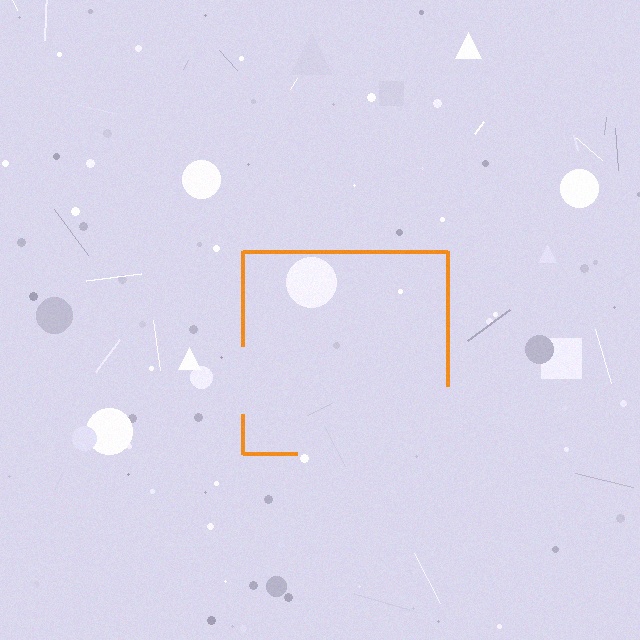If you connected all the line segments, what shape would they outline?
They would outline a square.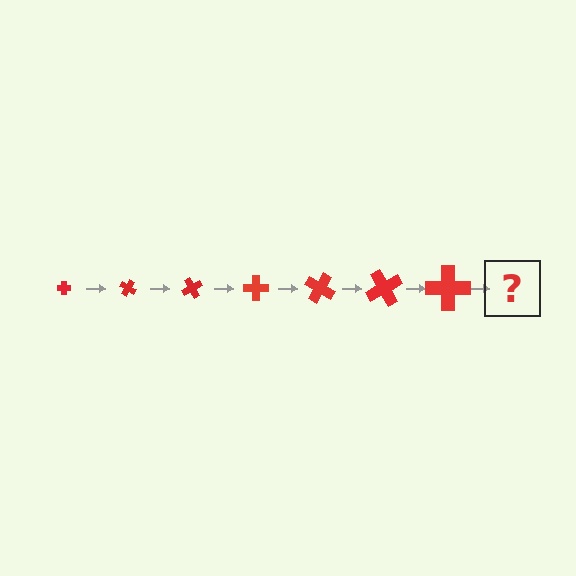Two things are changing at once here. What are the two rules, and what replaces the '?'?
The two rules are that the cross grows larger each step and it rotates 30 degrees each step. The '?' should be a cross, larger than the previous one and rotated 210 degrees from the start.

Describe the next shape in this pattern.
It should be a cross, larger than the previous one and rotated 210 degrees from the start.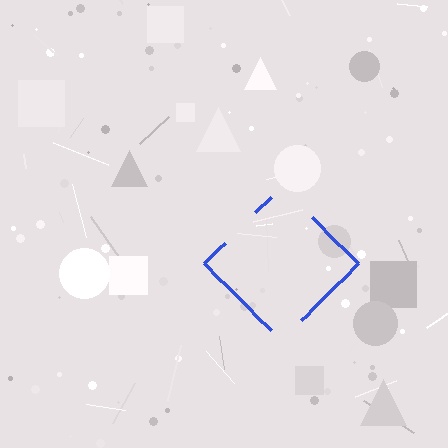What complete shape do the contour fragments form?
The contour fragments form a diamond.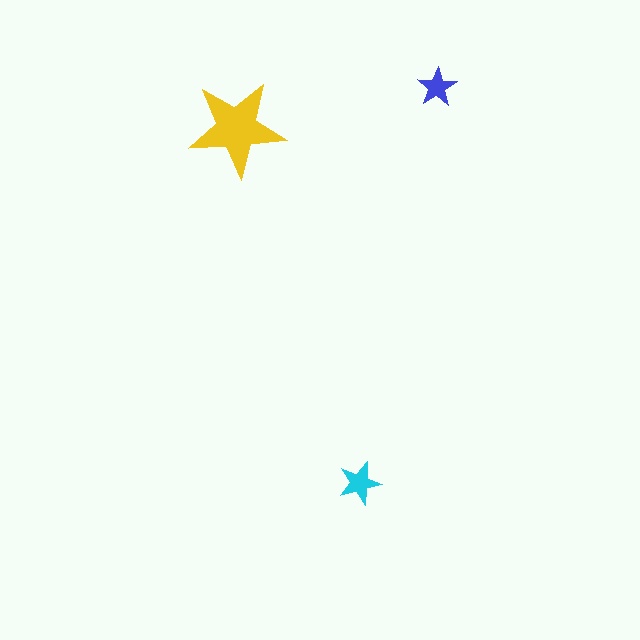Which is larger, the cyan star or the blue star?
The cyan one.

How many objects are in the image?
There are 3 objects in the image.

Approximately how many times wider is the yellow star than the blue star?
About 2.5 times wider.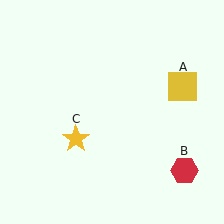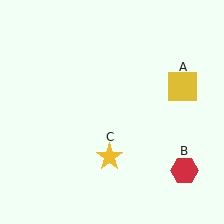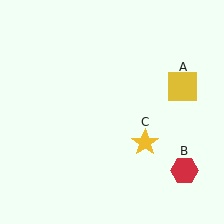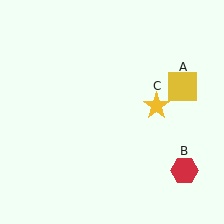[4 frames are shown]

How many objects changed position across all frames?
1 object changed position: yellow star (object C).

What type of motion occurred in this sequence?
The yellow star (object C) rotated counterclockwise around the center of the scene.